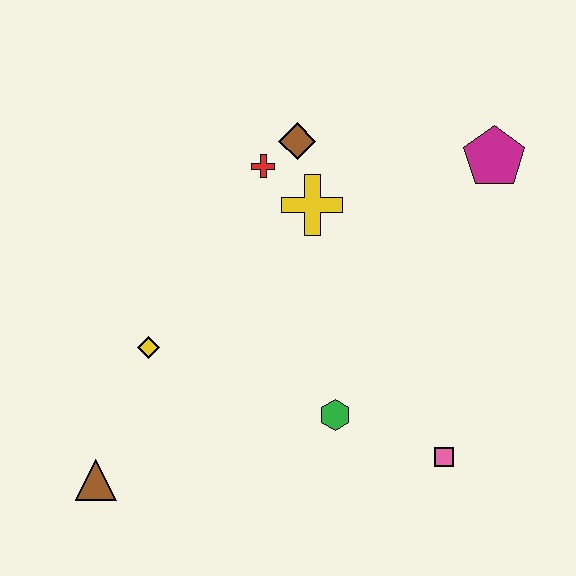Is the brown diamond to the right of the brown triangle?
Yes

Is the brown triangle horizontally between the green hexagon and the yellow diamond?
No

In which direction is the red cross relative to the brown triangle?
The red cross is above the brown triangle.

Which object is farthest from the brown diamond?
The brown triangle is farthest from the brown diamond.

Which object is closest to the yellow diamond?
The brown triangle is closest to the yellow diamond.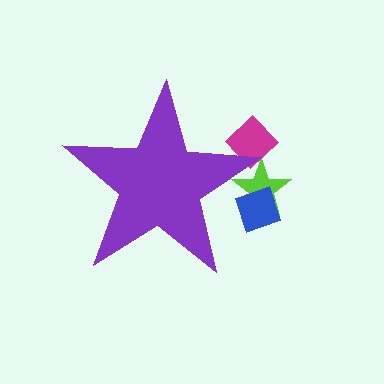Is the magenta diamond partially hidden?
Yes, the magenta diamond is partially hidden behind the purple star.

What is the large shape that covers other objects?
A purple star.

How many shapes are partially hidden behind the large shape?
3 shapes are partially hidden.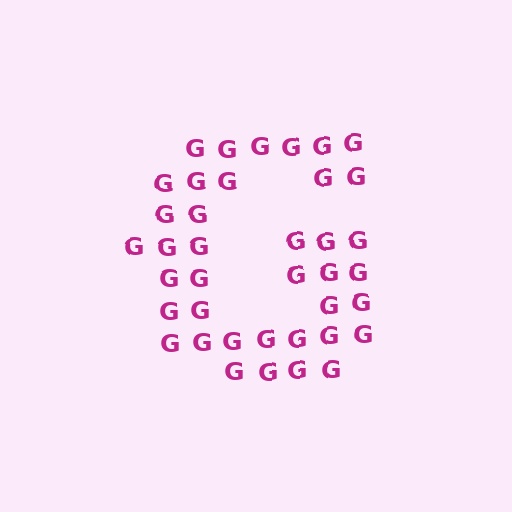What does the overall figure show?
The overall figure shows the letter G.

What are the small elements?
The small elements are letter G's.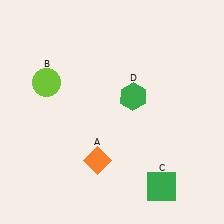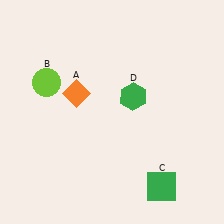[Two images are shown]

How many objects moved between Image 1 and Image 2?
1 object moved between the two images.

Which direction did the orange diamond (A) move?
The orange diamond (A) moved up.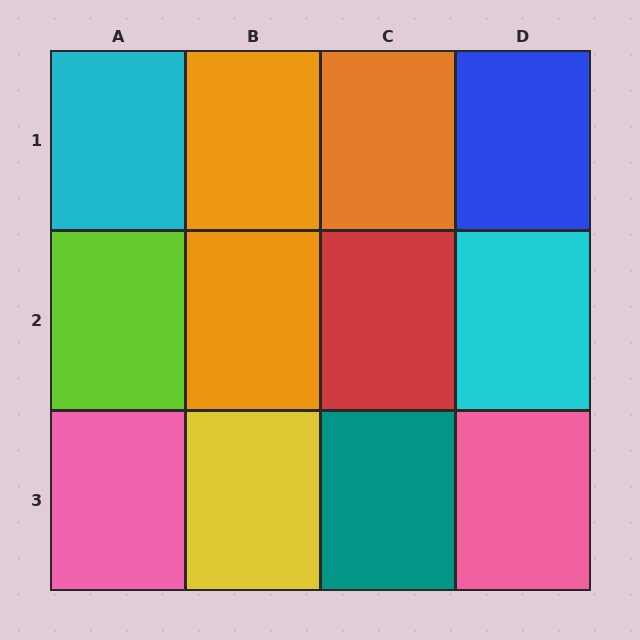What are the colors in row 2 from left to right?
Lime, orange, red, cyan.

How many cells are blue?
1 cell is blue.